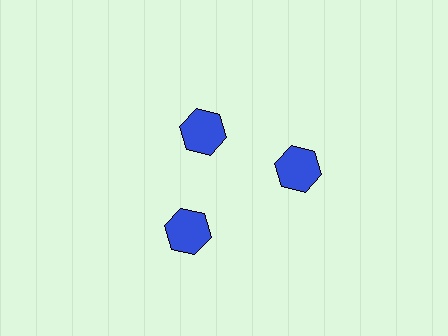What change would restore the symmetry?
The symmetry would be restored by moving it outward, back onto the ring so that all 3 hexagons sit at equal angles and equal distance from the center.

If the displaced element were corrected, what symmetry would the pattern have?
It would have 3-fold rotational symmetry — the pattern would map onto itself every 120 degrees.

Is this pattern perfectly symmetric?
No. The 3 blue hexagons are arranged in a ring, but one element near the 11 o'clock position is pulled inward toward the center, breaking the 3-fold rotational symmetry.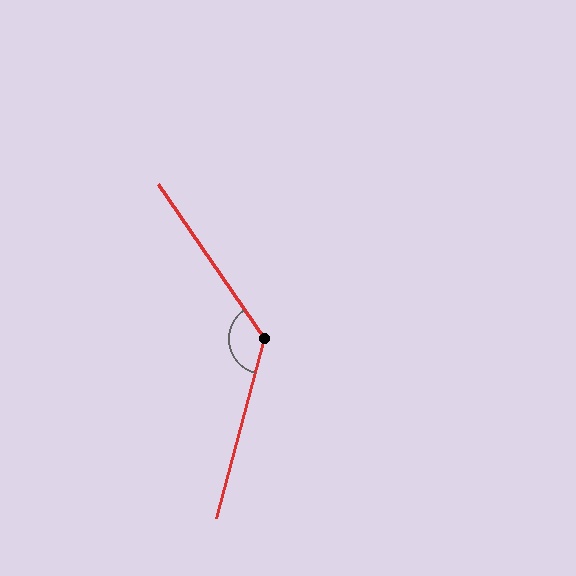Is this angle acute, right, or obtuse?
It is obtuse.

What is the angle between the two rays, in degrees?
Approximately 131 degrees.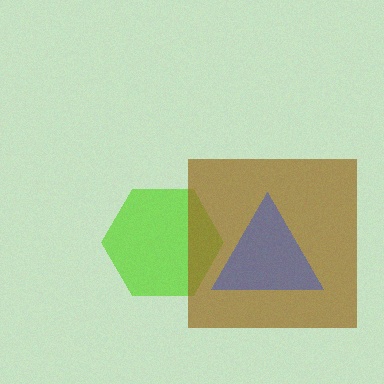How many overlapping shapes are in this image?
There are 3 overlapping shapes in the image.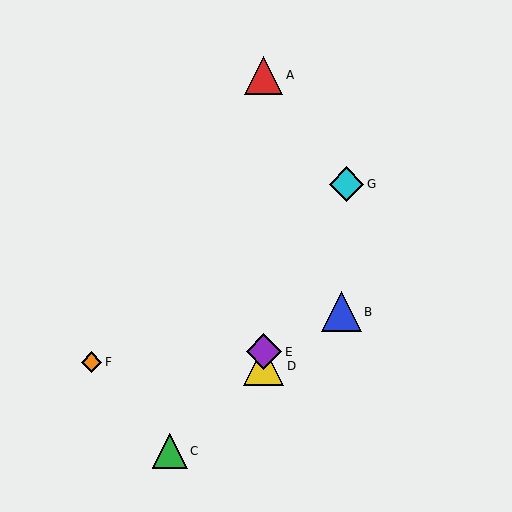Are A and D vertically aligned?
Yes, both are at x≈264.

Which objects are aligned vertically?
Objects A, D, E are aligned vertically.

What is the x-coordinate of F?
Object F is at x≈92.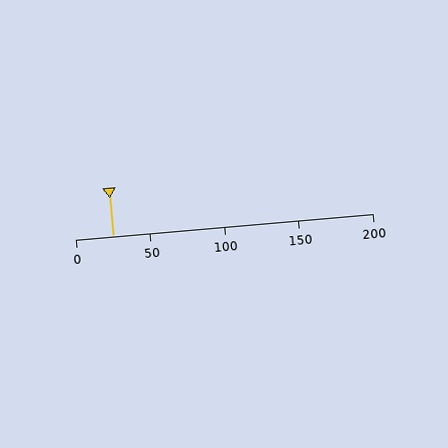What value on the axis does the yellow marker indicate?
The marker indicates approximately 25.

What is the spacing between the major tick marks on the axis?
The major ticks are spaced 50 apart.